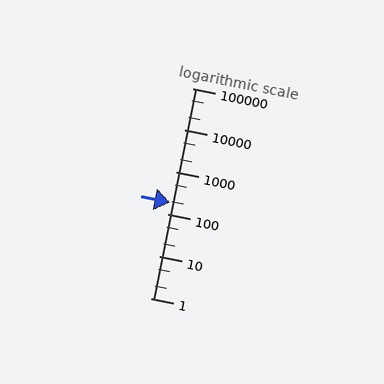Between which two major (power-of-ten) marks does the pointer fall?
The pointer is between 100 and 1000.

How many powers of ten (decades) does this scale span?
The scale spans 5 decades, from 1 to 100000.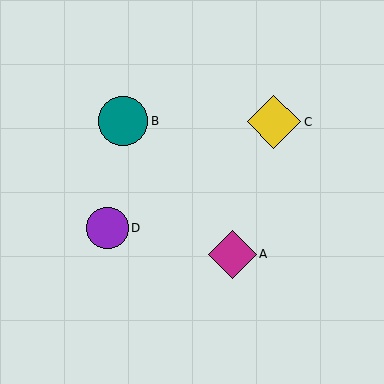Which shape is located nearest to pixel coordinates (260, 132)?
The yellow diamond (labeled C) at (274, 122) is nearest to that location.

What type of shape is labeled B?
Shape B is a teal circle.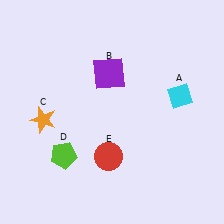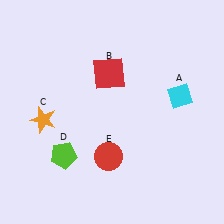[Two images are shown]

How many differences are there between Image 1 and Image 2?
There is 1 difference between the two images.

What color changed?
The square (B) changed from purple in Image 1 to red in Image 2.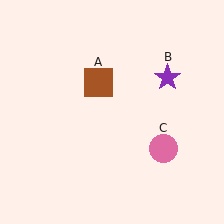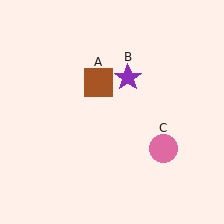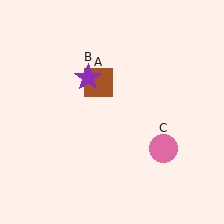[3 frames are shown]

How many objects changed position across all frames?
1 object changed position: purple star (object B).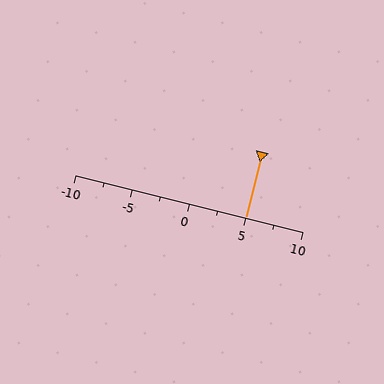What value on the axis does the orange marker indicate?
The marker indicates approximately 5.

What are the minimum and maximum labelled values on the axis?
The axis runs from -10 to 10.